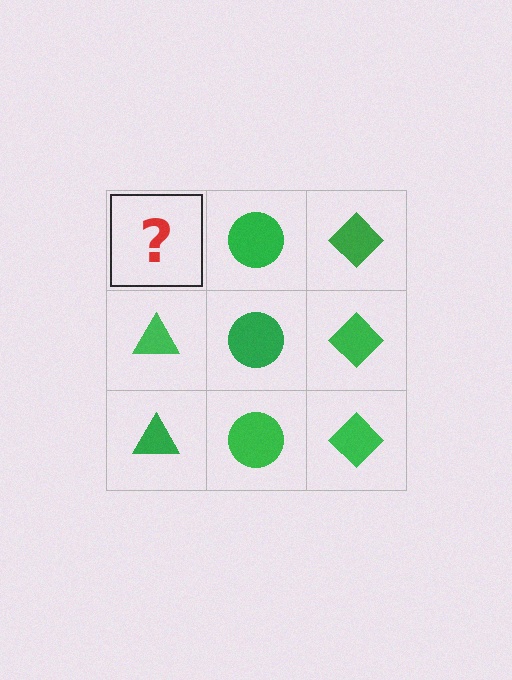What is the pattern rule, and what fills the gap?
The rule is that each column has a consistent shape. The gap should be filled with a green triangle.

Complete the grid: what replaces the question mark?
The question mark should be replaced with a green triangle.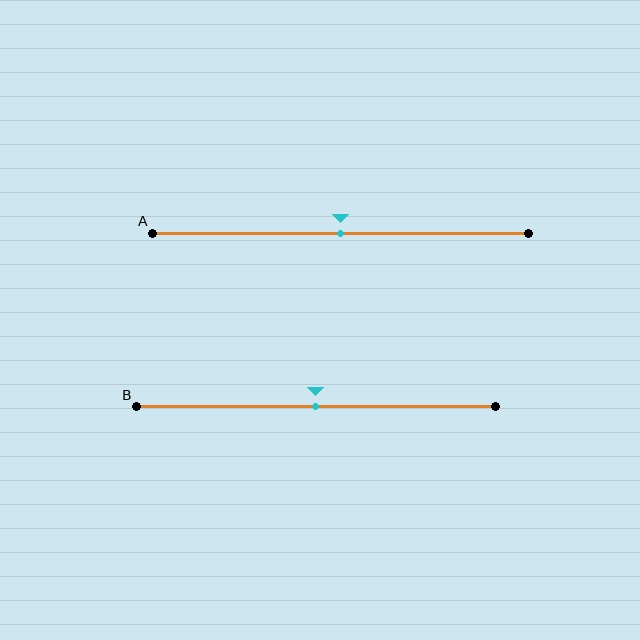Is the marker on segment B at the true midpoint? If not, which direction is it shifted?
Yes, the marker on segment B is at the true midpoint.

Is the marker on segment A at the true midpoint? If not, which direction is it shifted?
Yes, the marker on segment A is at the true midpoint.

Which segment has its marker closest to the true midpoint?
Segment A has its marker closest to the true midpoint.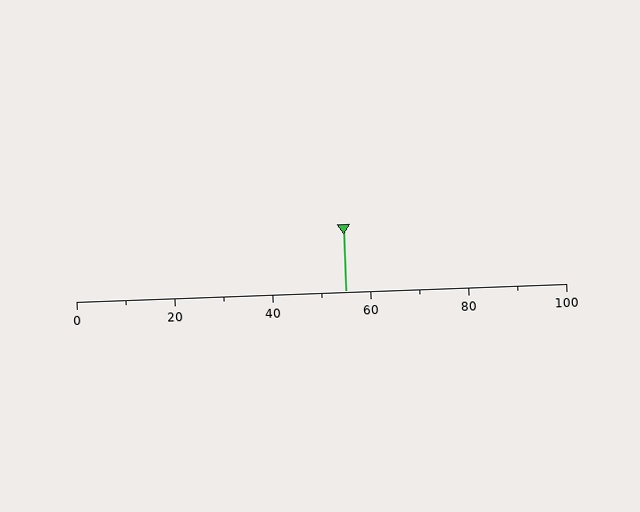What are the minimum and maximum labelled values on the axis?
The axis runs from 0 to 100.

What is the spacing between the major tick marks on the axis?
The major ticks are spaced 20 apart.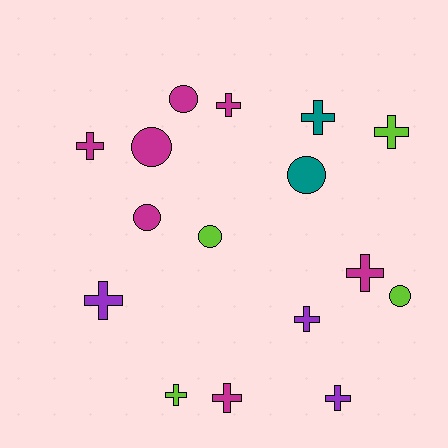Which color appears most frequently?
Magenta, with 7 objects.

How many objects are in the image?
There are 16 objects.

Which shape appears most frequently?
Cross, with 10 objects.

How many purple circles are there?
There are no purple circles.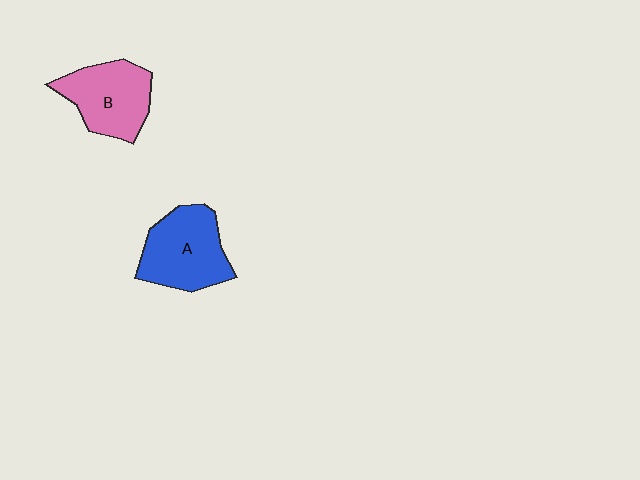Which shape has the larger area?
Shape A (blue).